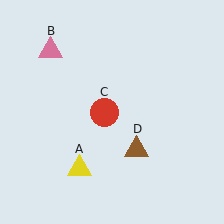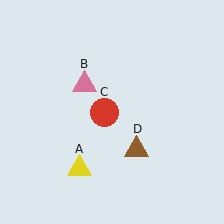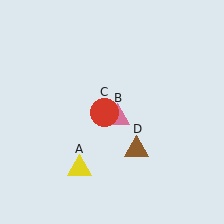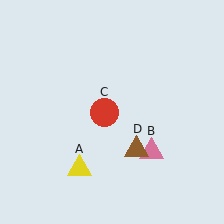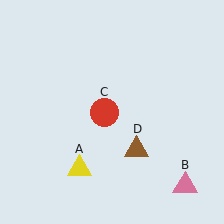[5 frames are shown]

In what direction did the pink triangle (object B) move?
The pink triangle (object B) moved down and to the right.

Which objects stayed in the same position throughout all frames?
Yellow triangle (object A) and red circle (object C) and brown triangle (object D) remained stationary.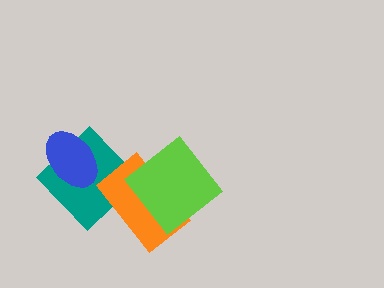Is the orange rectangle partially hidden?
Yes, it is partially covered by another shape.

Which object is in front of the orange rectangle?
The lime diamond is in front of the orange rectangle.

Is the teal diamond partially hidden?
Yes, it is partially covered by another shape.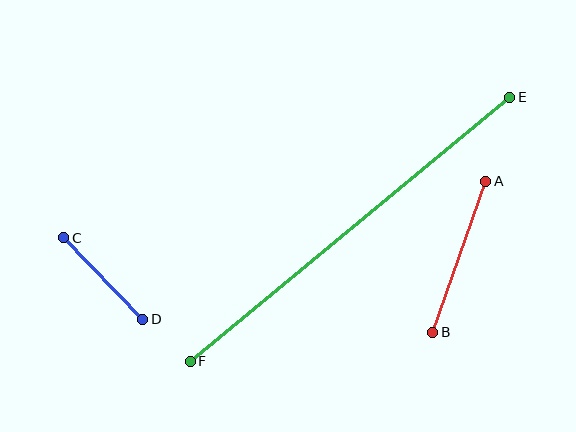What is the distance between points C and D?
The distance is approximately 114 pixels.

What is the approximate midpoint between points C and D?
The midpoint is at approximately (103, 279) pixels.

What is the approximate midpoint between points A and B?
The midpoint is at approximately (459, 257) pixels.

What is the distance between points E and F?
The distance is approximately 415 pixels.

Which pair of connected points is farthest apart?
Points E and F are farthest apart.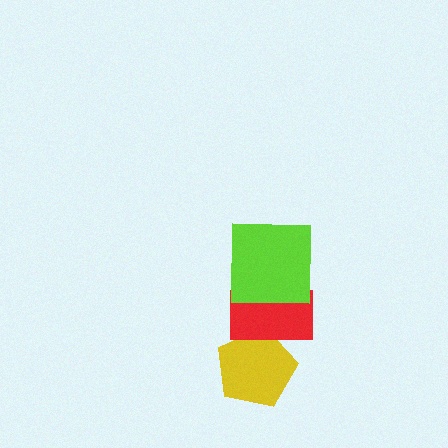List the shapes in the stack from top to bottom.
From top to bottom: the lime square, the red rectangle, the yellow pentagon.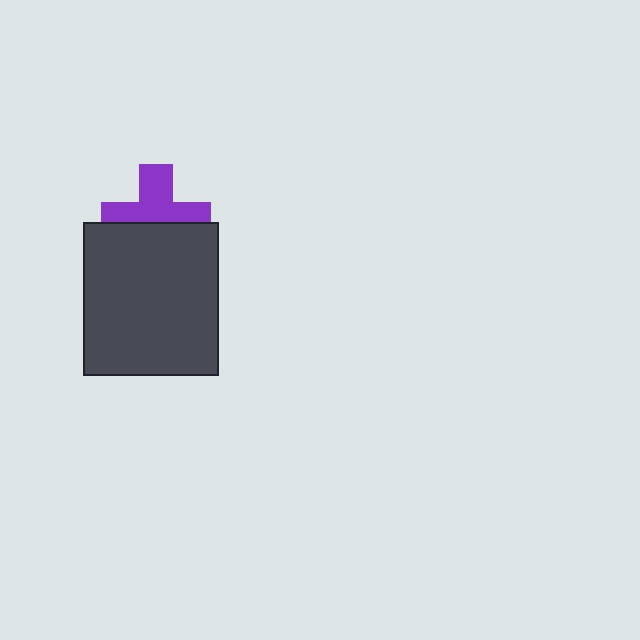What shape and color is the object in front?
The object in front is a dark gray rectangle.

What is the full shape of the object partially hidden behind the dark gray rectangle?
The partially hidden object is a purple cross.